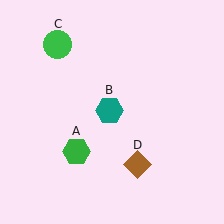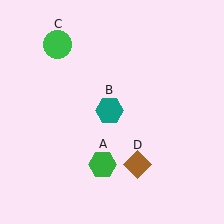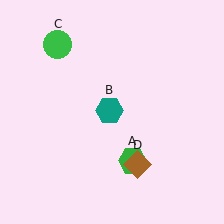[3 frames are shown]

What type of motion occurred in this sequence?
The green hexagon (object A) rotated counterclockwise around the center of the scene.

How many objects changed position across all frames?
1 object changed position: green hexagon (object A).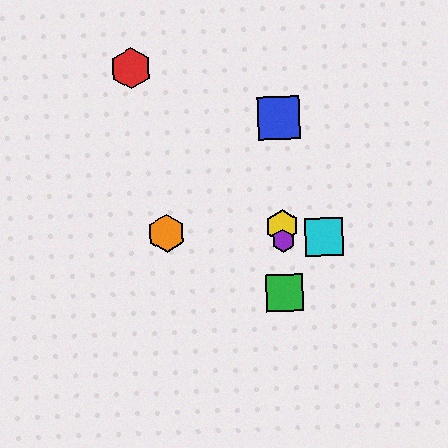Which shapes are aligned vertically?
The blue square, the green square, the yellow hexagon, the purple hexagon are aligned vertically.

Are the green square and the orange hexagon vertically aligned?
No, the green square is at x≈285 and the orange hexagon is at x≈167.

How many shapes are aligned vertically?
4 shapes (the blue square, the green square, the yellow hexagon, the purple hexagon) are aligned vertically.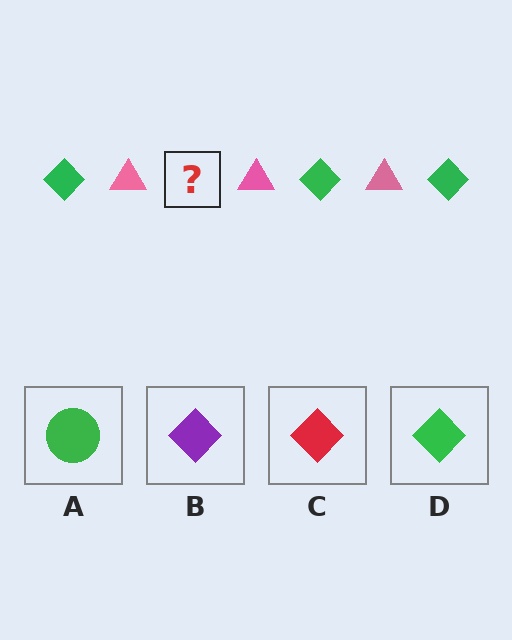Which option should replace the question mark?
Option D.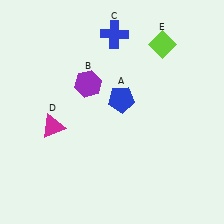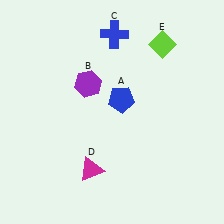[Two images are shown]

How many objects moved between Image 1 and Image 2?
1 object moved between the two images.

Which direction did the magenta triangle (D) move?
The magenta triangle (D) moved down.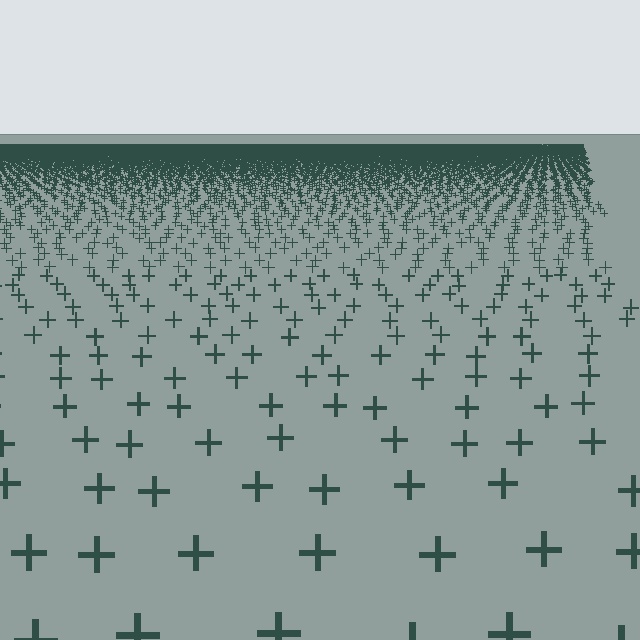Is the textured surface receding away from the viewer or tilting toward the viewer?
The surface is receding away from the viewer. Texture elements get smaller and denser toward the top.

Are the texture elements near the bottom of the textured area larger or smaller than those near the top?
Larger. Near the bottom, elements are closer to the viewer and appear at a bigger on-screen size.